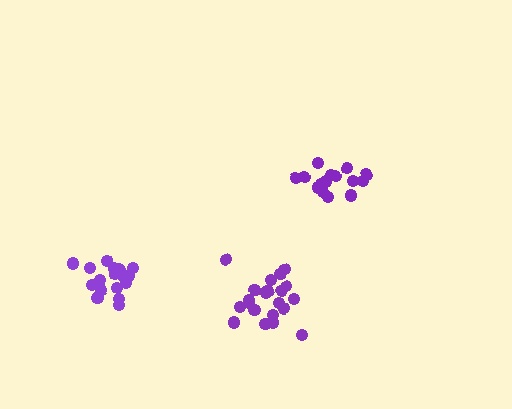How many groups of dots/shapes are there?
There are 3 groups.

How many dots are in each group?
Group 1: 15 dots, Group 2: 20 dots, Group 3: 21 dots (56 total).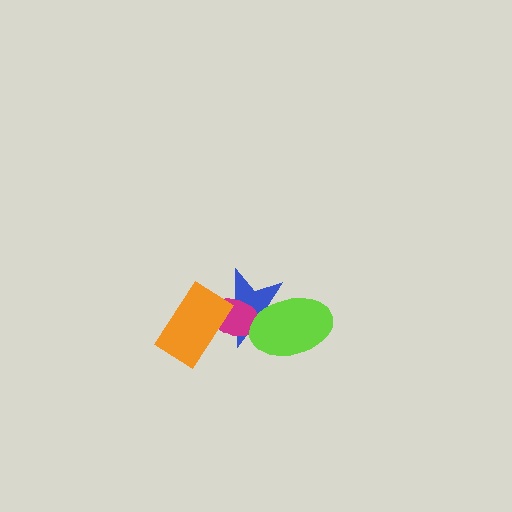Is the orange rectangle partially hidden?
No, no other shape covers it.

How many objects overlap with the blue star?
3 objects overlap with the blue star.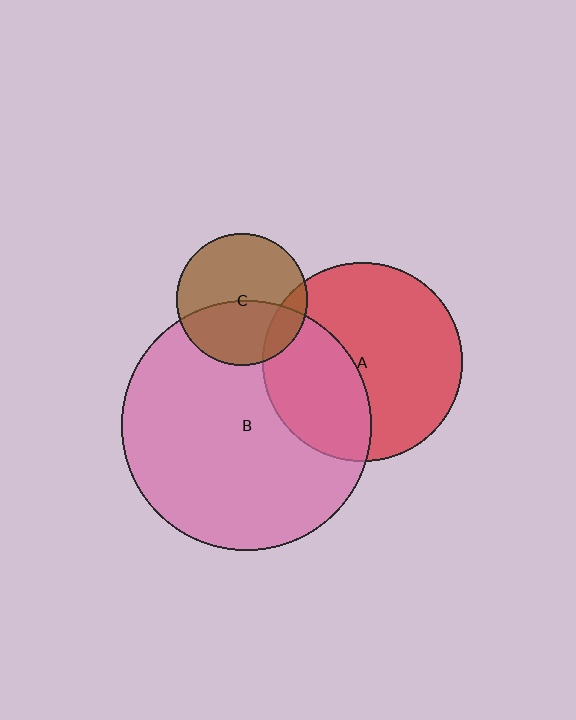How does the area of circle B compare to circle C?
Approximately 3.6 times.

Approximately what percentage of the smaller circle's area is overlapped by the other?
Approximately 15%.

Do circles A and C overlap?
Yes.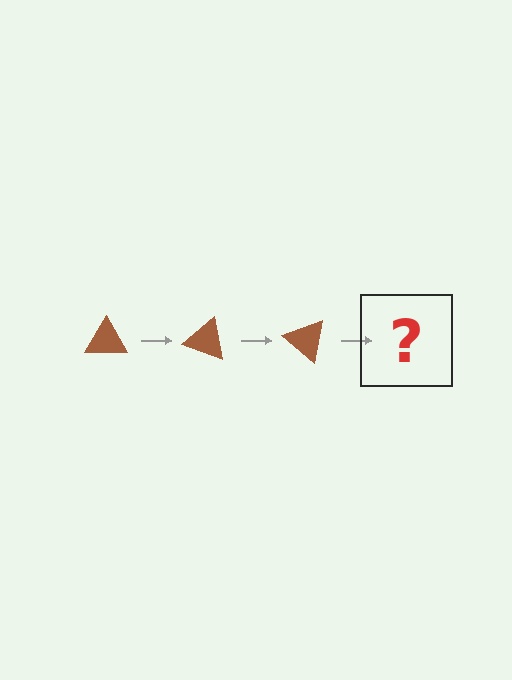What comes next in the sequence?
The next element should be a brown triangle rotated 60 degrees.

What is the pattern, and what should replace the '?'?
The pattern is that the triangle rotates 20 degrees each step. The '?' should be a brown triangle rotated 60 degrees.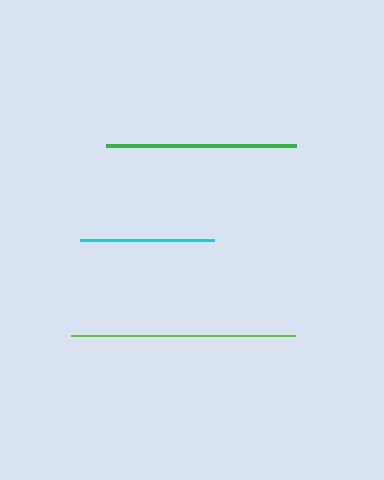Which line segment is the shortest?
The cyan line is the shortest at approximately 134 pixels.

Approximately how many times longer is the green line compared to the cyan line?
The green line is approximately 1.4 times the length of the cyan line.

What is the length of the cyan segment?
The cyan segment is approximately 134 pixels long.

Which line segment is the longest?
The lime line is the longest at approximately 224 pixels.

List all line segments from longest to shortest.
From longest to shortest: lime, green, cyan.